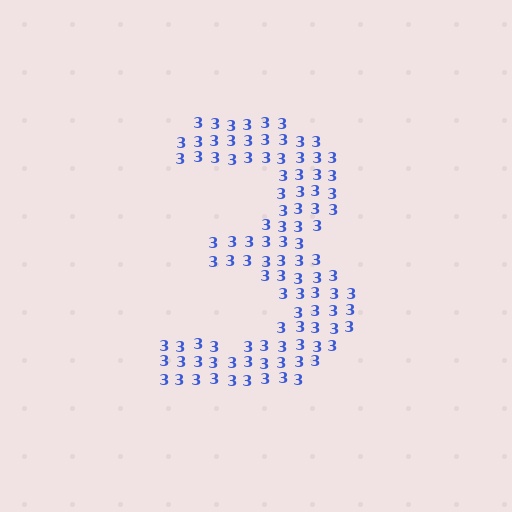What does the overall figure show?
The overall figure shows the digit 3.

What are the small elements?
The small elements are digit 3's.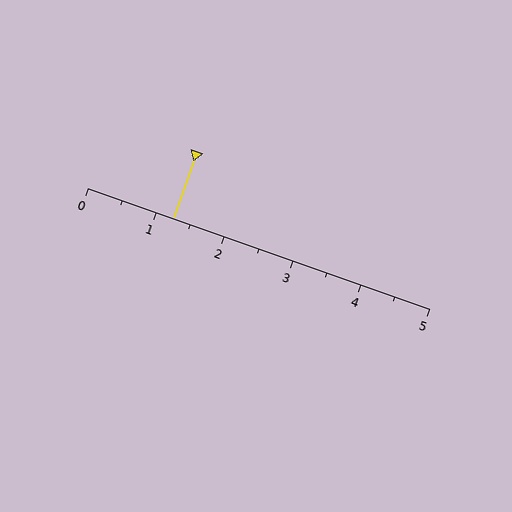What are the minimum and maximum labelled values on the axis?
The axis runs from 0 to 5.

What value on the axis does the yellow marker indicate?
The marker indicates approximately 1.2.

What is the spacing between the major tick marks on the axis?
The major ticks are spaced 1 apart.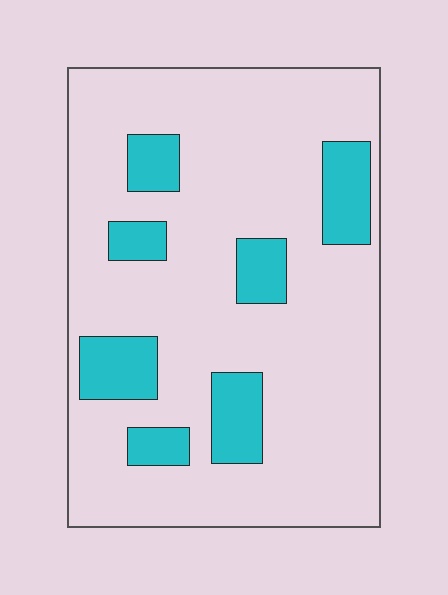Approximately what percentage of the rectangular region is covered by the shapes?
Approximately 20%.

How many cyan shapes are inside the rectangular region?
7.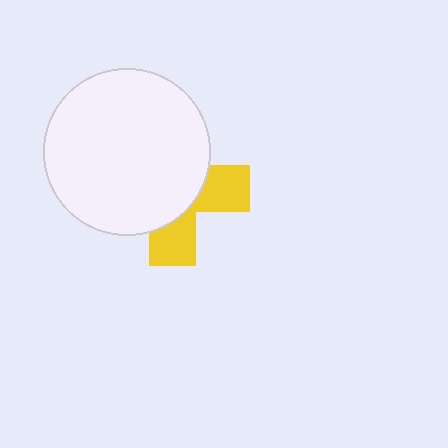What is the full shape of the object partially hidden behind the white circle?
The partially hidden object is a yellow cross.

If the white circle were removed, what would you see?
You would see the complete yellow cross.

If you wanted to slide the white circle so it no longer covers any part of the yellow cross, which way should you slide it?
Slide it toward the upper-left — that is the most direct way to separate the two shapes.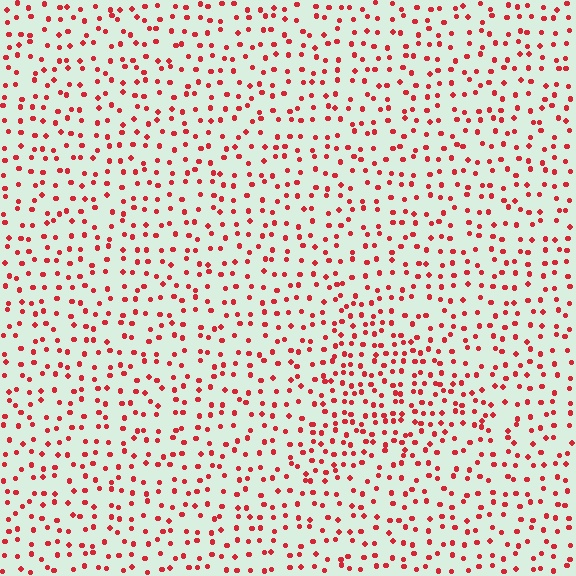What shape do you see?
I see a triangle.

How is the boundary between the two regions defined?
The boundary is defined by a change in element density (approximately 1.6x ratio). All elements are the same color, size, and shape.